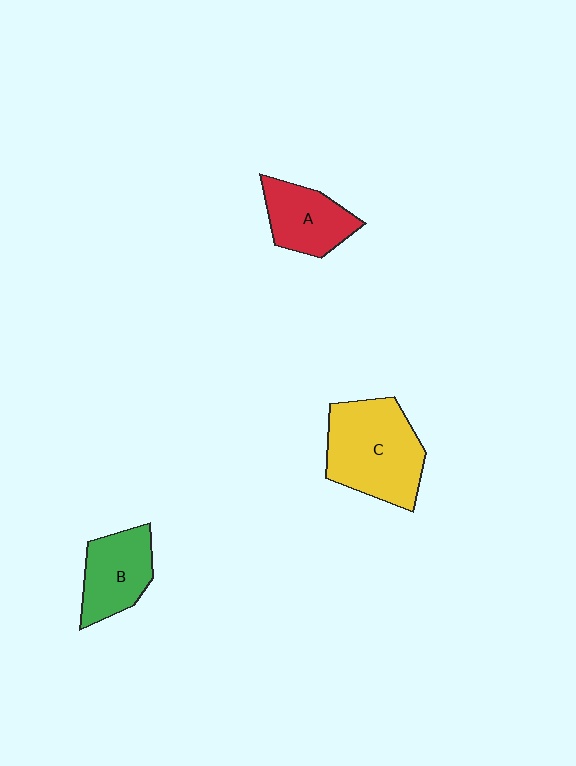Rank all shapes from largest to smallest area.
From largest to smallest: C (yellow), B (green), A (red).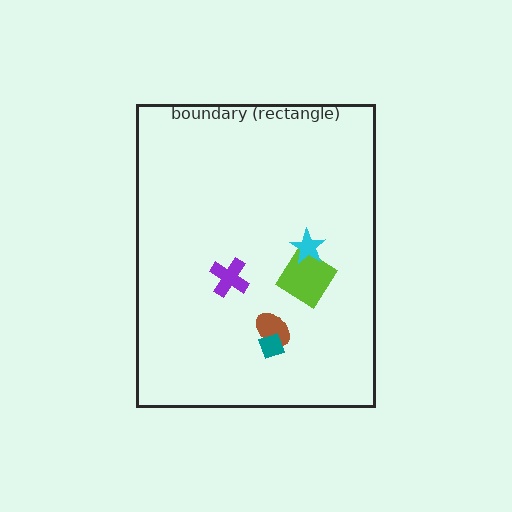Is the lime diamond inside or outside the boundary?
Inside.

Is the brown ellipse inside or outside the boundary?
Inside.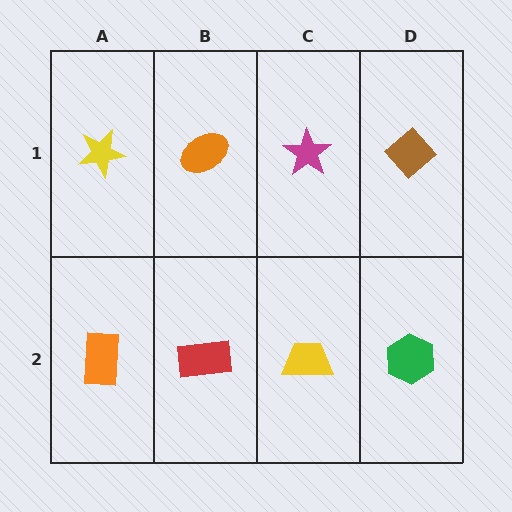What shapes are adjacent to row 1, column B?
A red rectangle (row 2, column B), a yellow star (row 1, column A), a magenta star (row 1, column C).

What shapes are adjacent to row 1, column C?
A yellow trapezoid (row 2, column C), an orange ellipse (row 1, column B), a brown diamond (row 1, column D).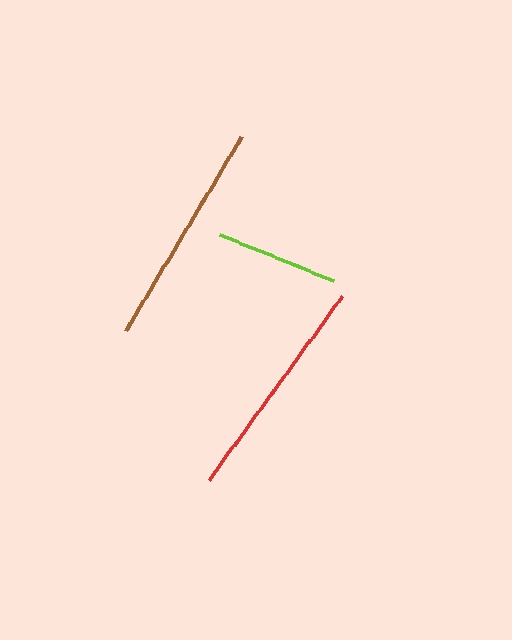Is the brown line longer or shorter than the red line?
The brown line is longer than the red line.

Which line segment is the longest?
The brown line is the longest at approximately 228 pixels.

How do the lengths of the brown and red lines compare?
The brown and red lines are approximately the same length.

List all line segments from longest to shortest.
From longest to shortest: brown, red, lime.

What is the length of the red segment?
The red segment is approximately 227 pixels long.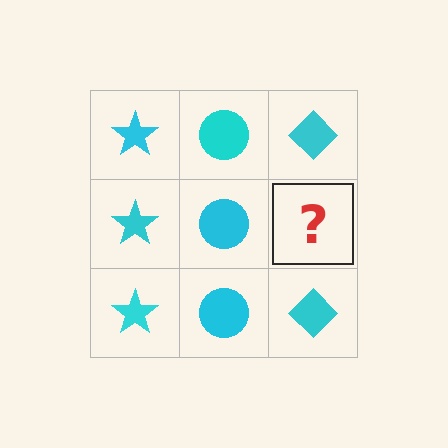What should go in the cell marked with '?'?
The missing cell should contain a cyan diamond.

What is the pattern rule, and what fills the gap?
The rule is that each column has a consistent shape. The gap should be filled with a cyan diamond.